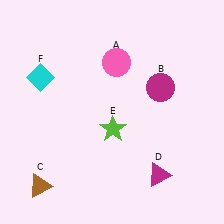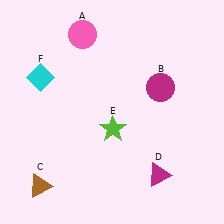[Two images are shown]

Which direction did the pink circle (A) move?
The pink circle (A) moved left.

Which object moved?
The pink circle (A) moved left.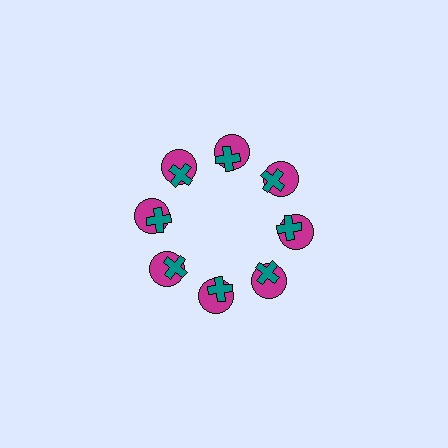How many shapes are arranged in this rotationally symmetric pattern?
There are 16 shapes, arranged in 8 groups of 2.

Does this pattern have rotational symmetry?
Yes, this pattern has 8-fold rotational symmetry. It looks the same after rotating 45 degrees around the center.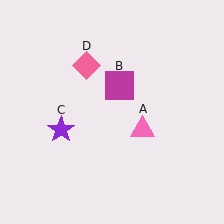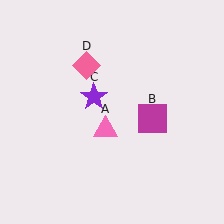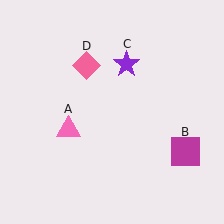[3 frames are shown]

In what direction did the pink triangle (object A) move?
The pink triangle (object A) moved left.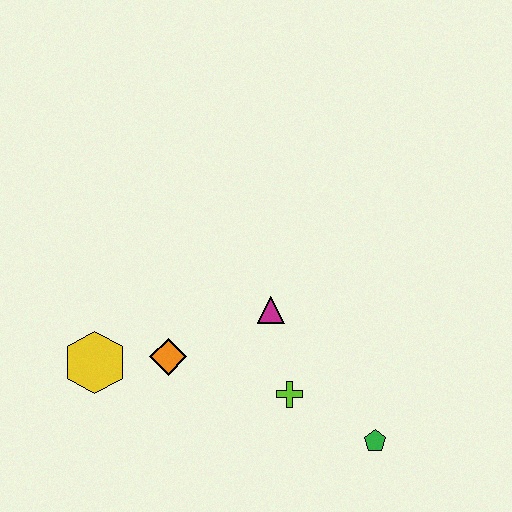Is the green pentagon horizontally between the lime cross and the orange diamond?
No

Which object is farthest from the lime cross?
The yellow hexagon is farthest from the lime cross.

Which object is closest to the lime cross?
The magenta triangle is closest to the lime cross.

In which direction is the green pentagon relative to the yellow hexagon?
The green pentagon is to the right of the yellow hexagon.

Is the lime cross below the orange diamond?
Yes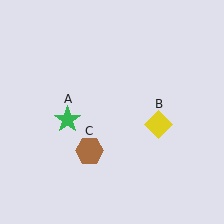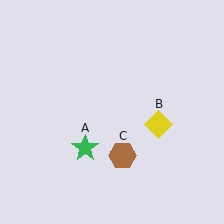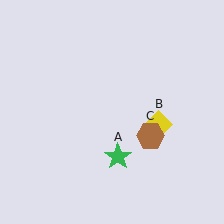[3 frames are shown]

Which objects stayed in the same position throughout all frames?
Yellow diamond (object B) remained stationary.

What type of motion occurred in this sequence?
The green star (object A), brown hexagon (object C) rotated counterclockwise around the center of the scene.